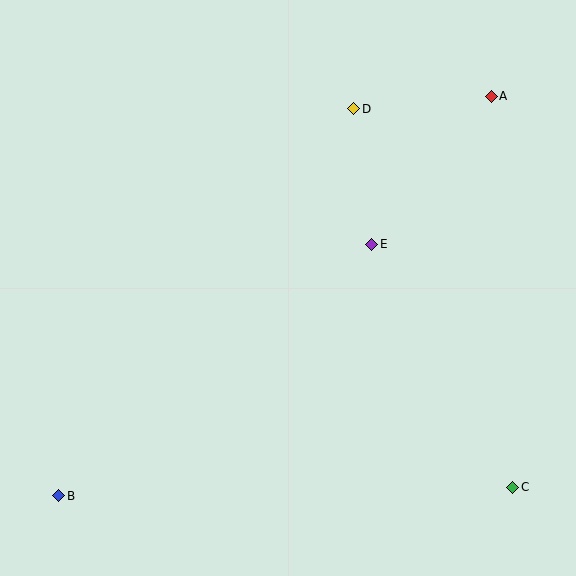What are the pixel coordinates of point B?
Point B is at (59, 496).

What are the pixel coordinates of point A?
Point A is at (491, 96).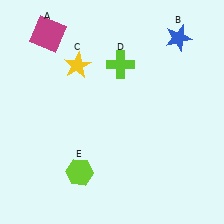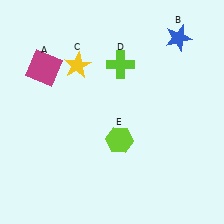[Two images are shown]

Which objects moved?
The objects that moved are: the magenta square (A), the lime hexagon (E).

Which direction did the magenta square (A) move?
The magenta square (A) moved down.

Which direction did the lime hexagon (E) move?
The lime hexagon (E) moved right.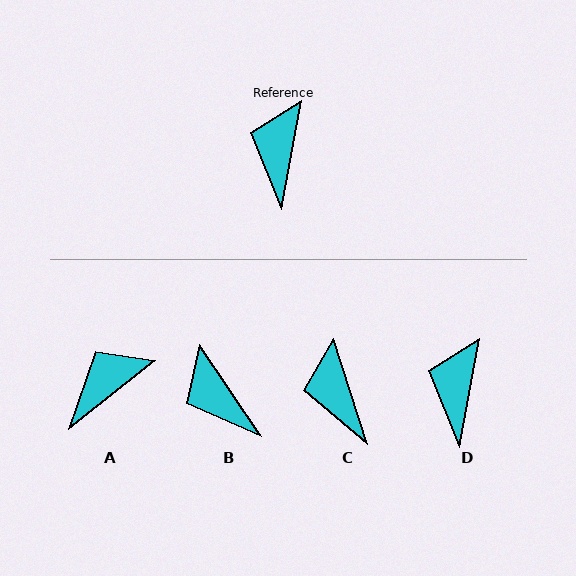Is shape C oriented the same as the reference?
No, it is off by about 28 degrees.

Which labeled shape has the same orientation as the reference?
D.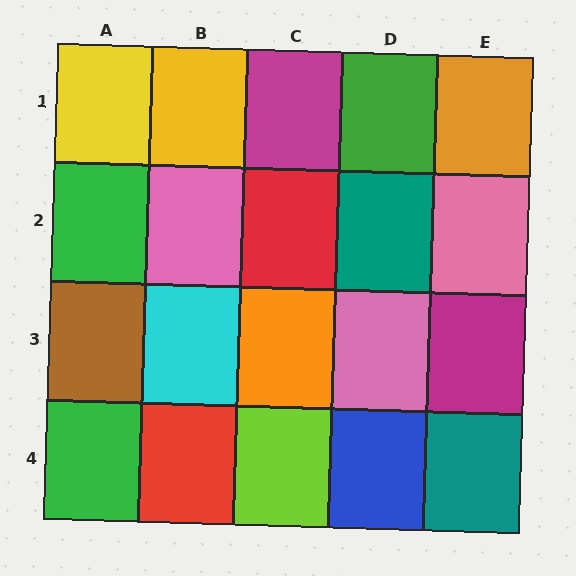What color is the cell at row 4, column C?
Lime.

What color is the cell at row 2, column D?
Teal.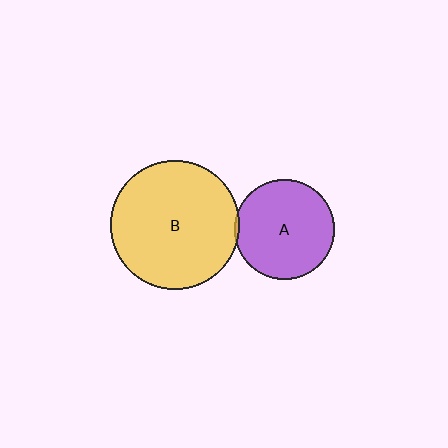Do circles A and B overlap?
Yes.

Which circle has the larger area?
Circle B (yellow).